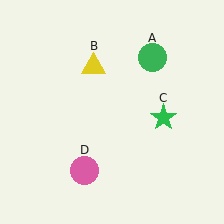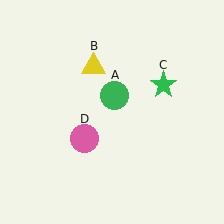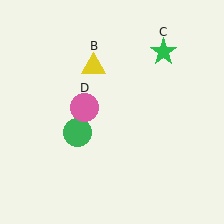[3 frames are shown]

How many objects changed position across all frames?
3 objects changed position: green circle (object A), green star (object C), pink circle (object D).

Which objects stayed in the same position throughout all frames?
Yellow triangle (object B) remained stationary.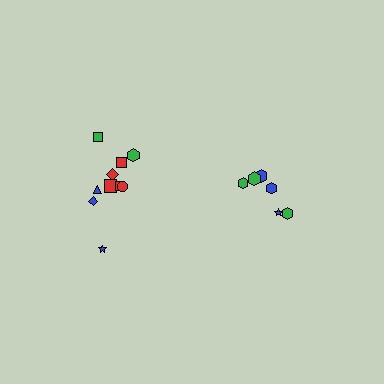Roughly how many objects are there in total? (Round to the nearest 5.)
Roughly 15 objects in total.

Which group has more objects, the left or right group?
The left group.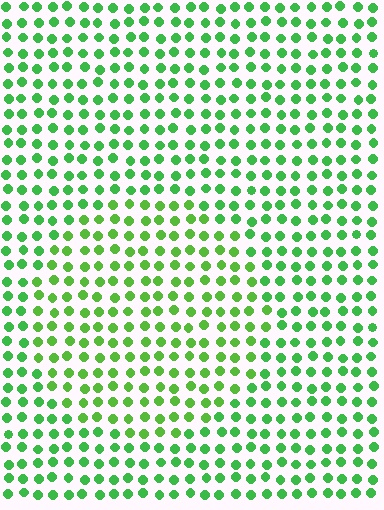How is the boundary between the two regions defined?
The boundary is defined purely by a slight shift in hue (about 20 degrees). Spacing, size, and orientation are identical on both sides.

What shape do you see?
I see a circle.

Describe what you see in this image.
The image is filled with small green elements in a uniform arrangement. A circle-shaped region is visible where the elements are tinted to a slightly different hue, forming a subtle color boundary.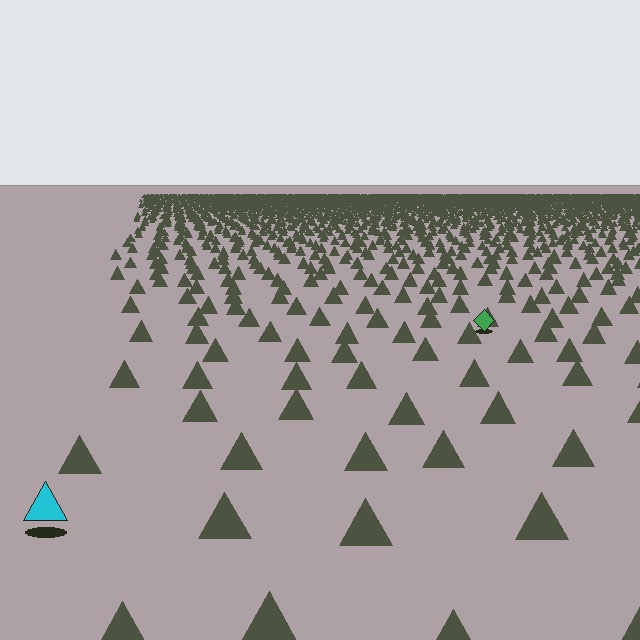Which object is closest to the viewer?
The cyan triangle is closest. The texture marks near it are larger and more spread out.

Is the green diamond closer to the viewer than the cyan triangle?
No. The cyan triangle is closer — you can tell from the texture gradient: the ground texture is coarser near it.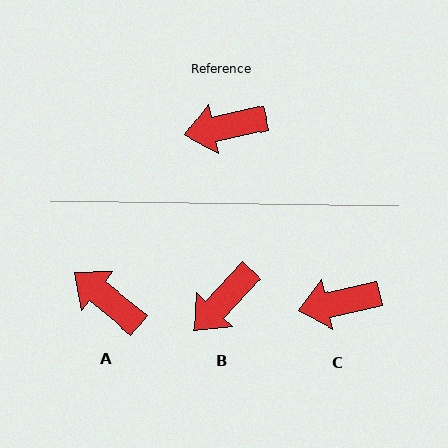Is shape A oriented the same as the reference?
No, it is off by about 51 degrees.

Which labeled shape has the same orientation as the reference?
C.